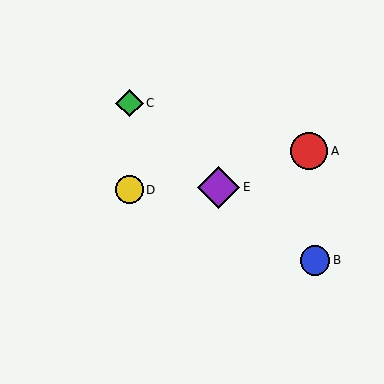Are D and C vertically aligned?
Yes, both are at x≈129.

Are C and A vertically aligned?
No, C is at x≈129 and A is at x≈309.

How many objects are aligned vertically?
2 objects (C, D) are aligned vertically.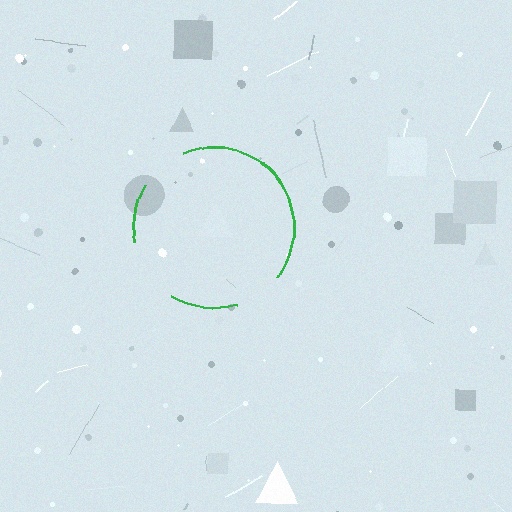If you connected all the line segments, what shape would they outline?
They would outline a circle.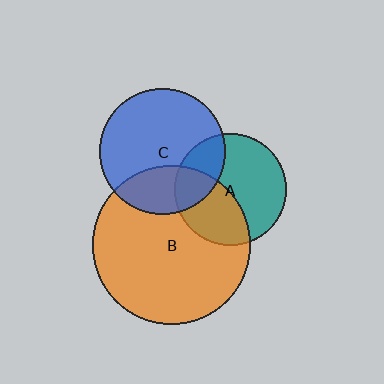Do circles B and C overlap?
Yes.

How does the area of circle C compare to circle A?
Approximately 1.3 times.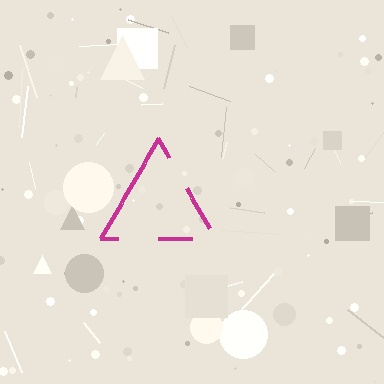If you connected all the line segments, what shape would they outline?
They would outline a triangle.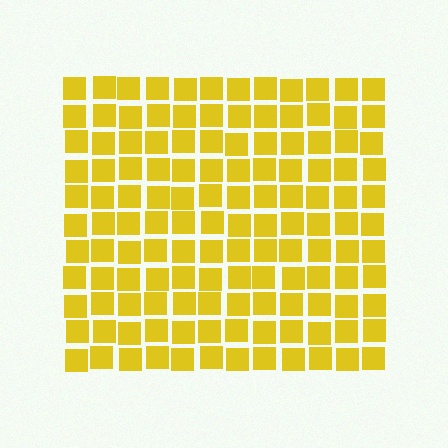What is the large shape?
The large shape is a square.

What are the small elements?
The small elements are squares.